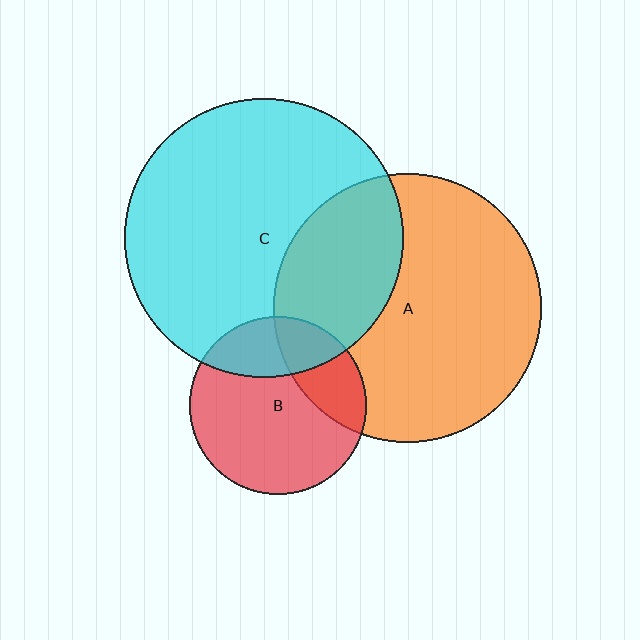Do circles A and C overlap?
Yes.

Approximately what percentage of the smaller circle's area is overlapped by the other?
Approximately 30%.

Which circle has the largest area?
Circle C (cyan).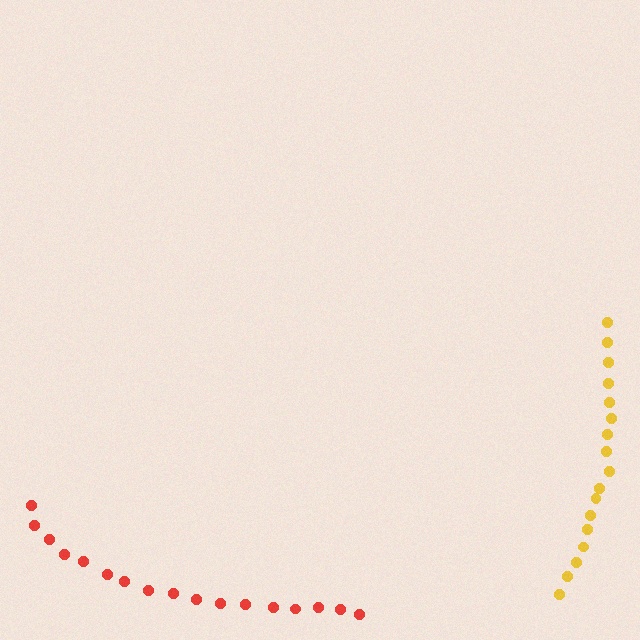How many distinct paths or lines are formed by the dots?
There are 2 distinct paths.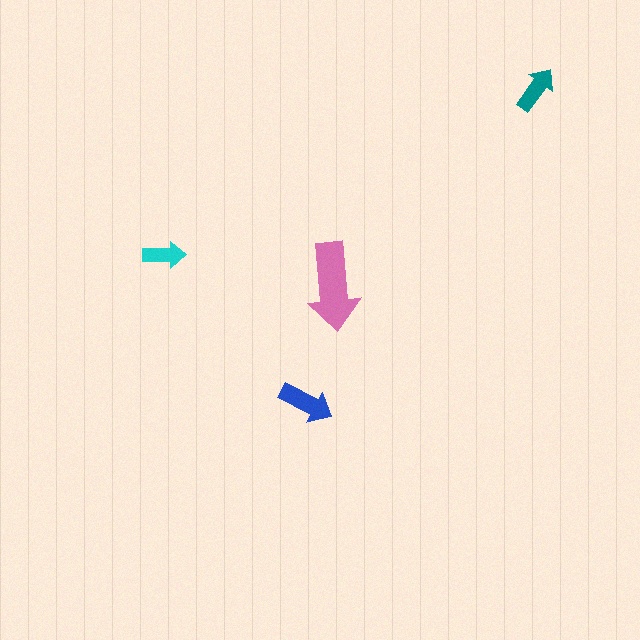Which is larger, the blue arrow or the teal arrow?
The blue one.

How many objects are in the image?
There are 4 objects in the image.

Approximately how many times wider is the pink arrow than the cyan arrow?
About 2 times wider.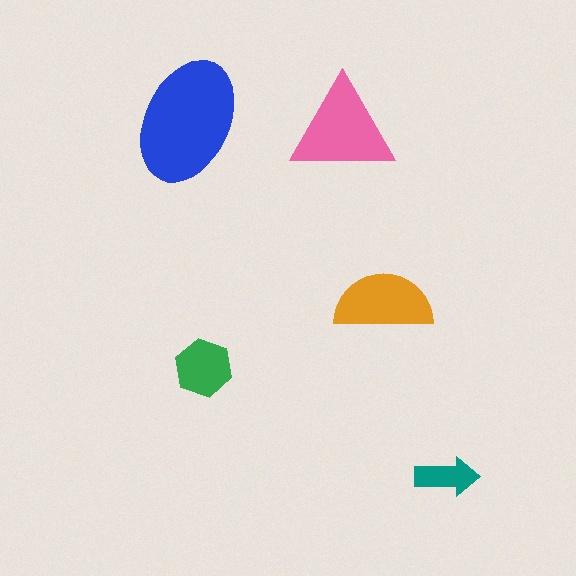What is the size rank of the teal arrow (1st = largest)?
5th.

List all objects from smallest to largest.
The teal arrow, the green hexagon, the orange semicircle, the pink triangle, the blue ellipse.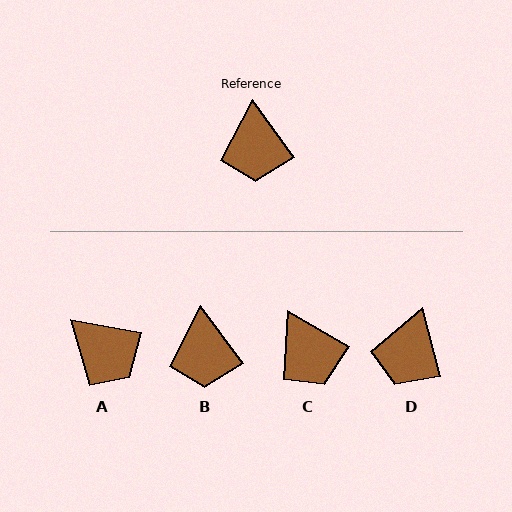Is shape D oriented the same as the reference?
No, it is off by about 22 degrees.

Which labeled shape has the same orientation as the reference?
B.